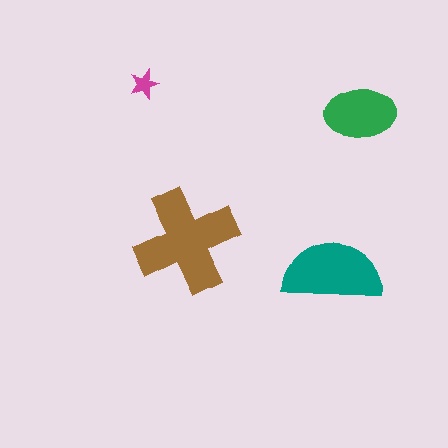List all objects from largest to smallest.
The brown cross, the teal semicircle, the green ellipse, the magenta star.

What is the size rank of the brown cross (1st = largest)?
1st.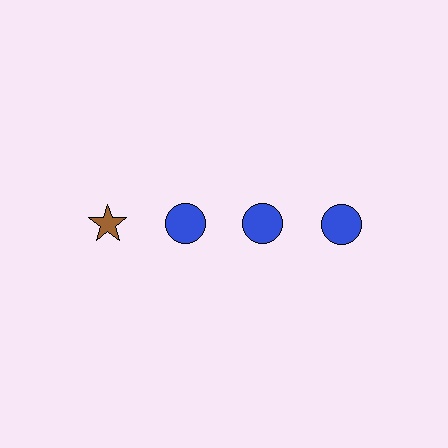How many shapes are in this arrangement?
There are 4 shapes arranged in a grid pattern.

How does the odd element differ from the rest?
It differs in both color (brown instead of blue) and shape (star instead of circle).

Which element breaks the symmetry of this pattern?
The brown star in the top row, leftmost column breaks the symmetry. All other shapes are blue circles.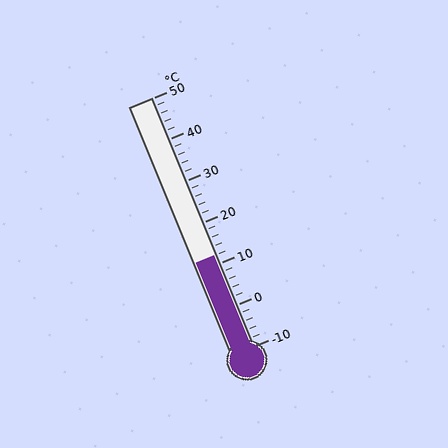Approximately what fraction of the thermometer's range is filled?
The thermometer is filled to approximately 35% of its range.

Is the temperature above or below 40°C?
The temperature is below 40°C.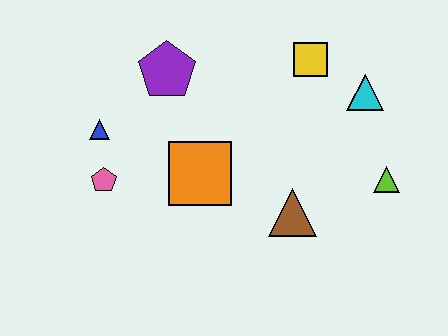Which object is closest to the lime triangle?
The cyan triangle is closest to the lime triangle.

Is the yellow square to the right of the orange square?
Yes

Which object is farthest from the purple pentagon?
The lime triangle is farthest from the purple pentagon.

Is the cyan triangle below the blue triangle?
No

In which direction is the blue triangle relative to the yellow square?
The blue triangle is to the left of the yellow square.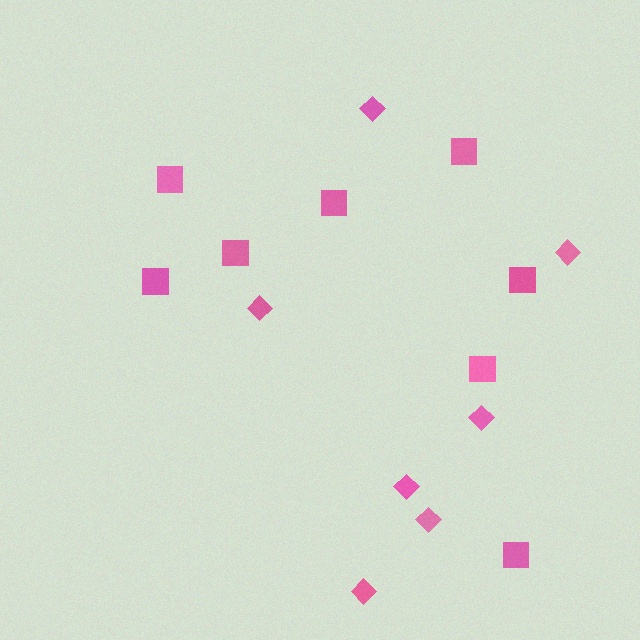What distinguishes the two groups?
There are 2 groups: one group of squares (8) and one group of diamonds (7).